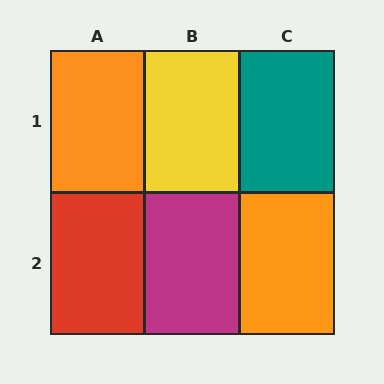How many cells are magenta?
1 cell is magenta.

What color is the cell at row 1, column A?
Orange.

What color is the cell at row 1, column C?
Teal.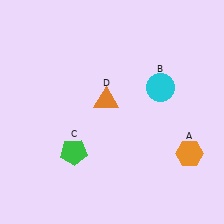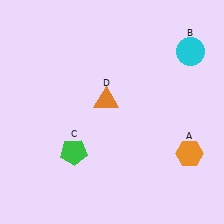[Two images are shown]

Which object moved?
The cyan circle (B) moved up.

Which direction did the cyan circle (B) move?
The cyan circle (B) moved up.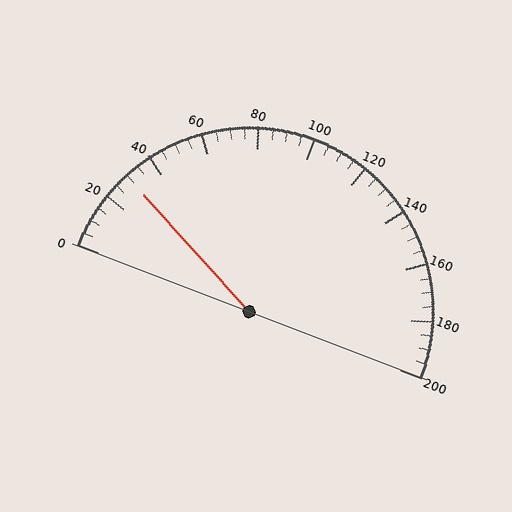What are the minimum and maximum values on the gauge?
The gauge ranges from 0 to 200.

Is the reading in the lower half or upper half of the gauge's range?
The reading is in the lower half of the range (0 to 200).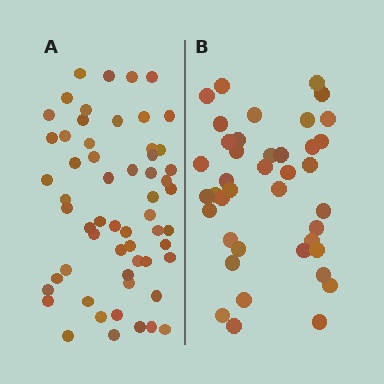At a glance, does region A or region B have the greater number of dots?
Region A (the left region) has more dots.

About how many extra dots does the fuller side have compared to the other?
Region A has approximately 20 more dots than region B.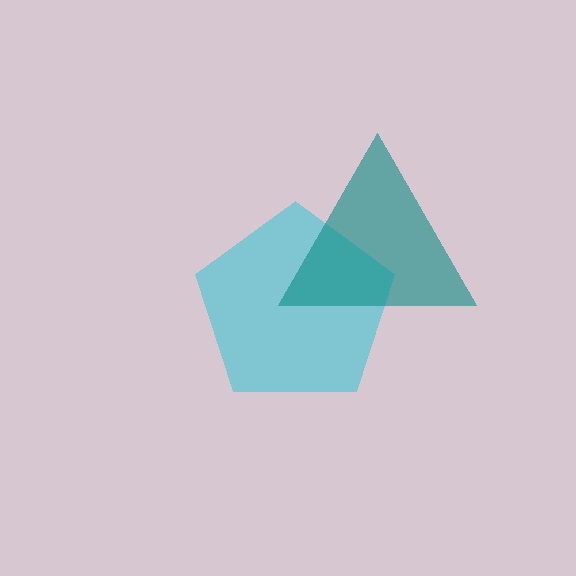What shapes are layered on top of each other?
The layered shapes are: a cyan pentagon, a teal triangle.